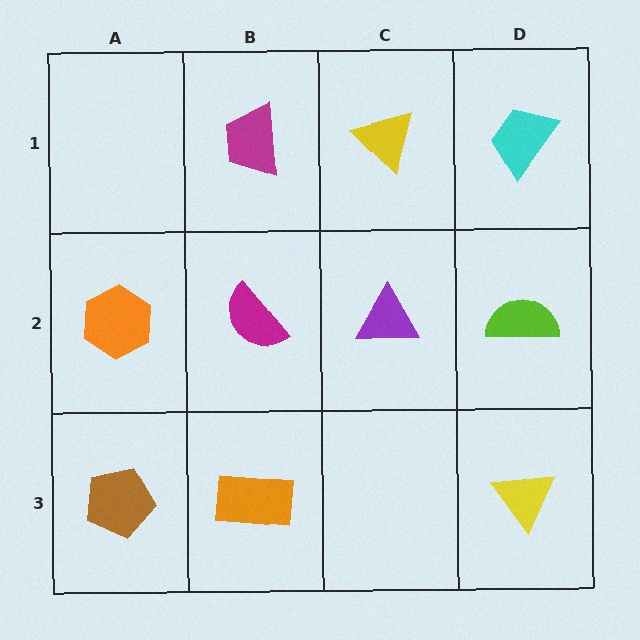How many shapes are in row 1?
3 shapes.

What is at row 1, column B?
A magenta trapezoid.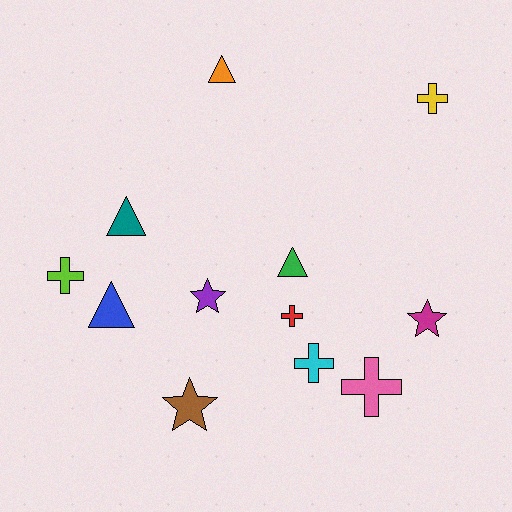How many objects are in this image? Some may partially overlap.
There are 12 objects.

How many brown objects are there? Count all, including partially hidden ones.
There is 1 brown object.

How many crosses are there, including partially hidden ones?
There are 5 crosses.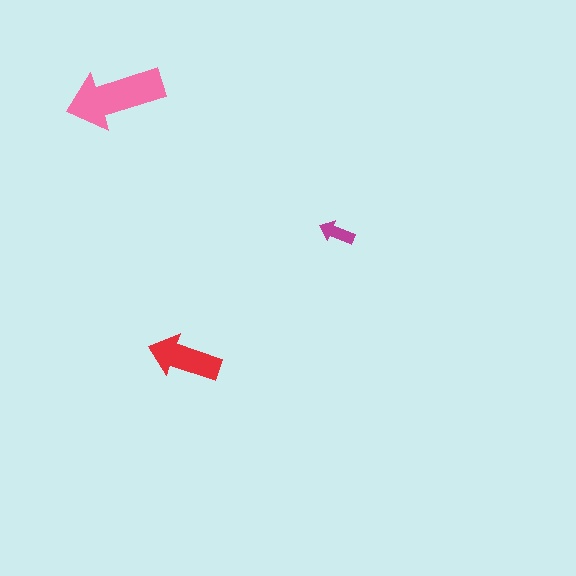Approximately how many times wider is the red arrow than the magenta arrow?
About 2 times wider.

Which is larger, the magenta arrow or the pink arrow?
The pink one.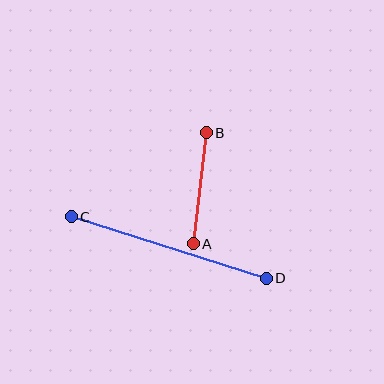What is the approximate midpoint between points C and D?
The midpoint is at approximately (169, 248) pixels.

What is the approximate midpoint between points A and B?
The midpoint is at approximately (200, 188) pixels.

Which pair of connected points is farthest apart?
Points C and D are farthest apart.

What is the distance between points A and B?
The distance is approximately 112 pixels.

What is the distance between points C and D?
The distance is approximately 205 pixels.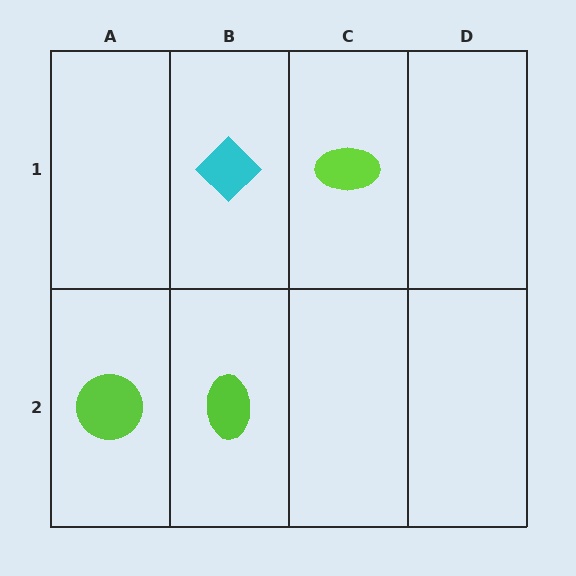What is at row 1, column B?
A cyan diamond.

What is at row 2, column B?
A lime ellipse.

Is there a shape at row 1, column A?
No, that cell is empty.